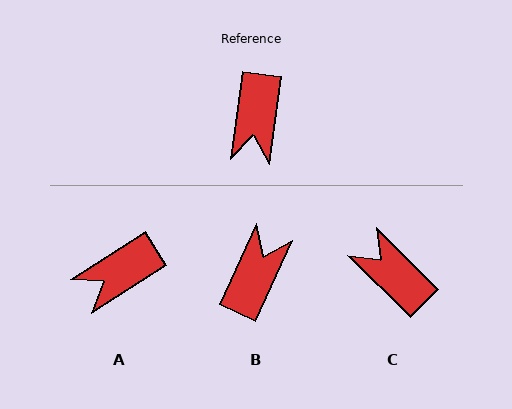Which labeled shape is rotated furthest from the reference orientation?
B, about 163 degrees away.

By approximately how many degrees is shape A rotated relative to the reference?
Approximately 50 degrees clockwise.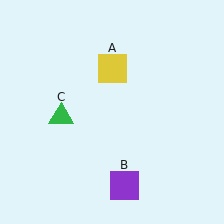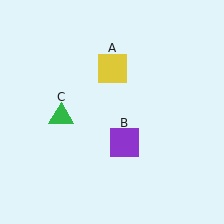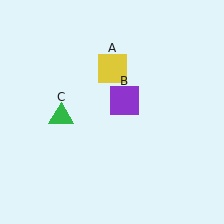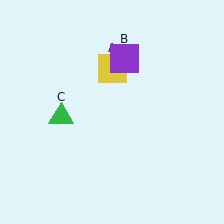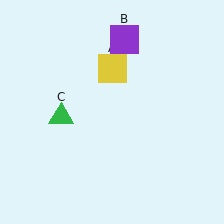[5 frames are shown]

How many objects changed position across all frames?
1 object changed position: purple square (object B).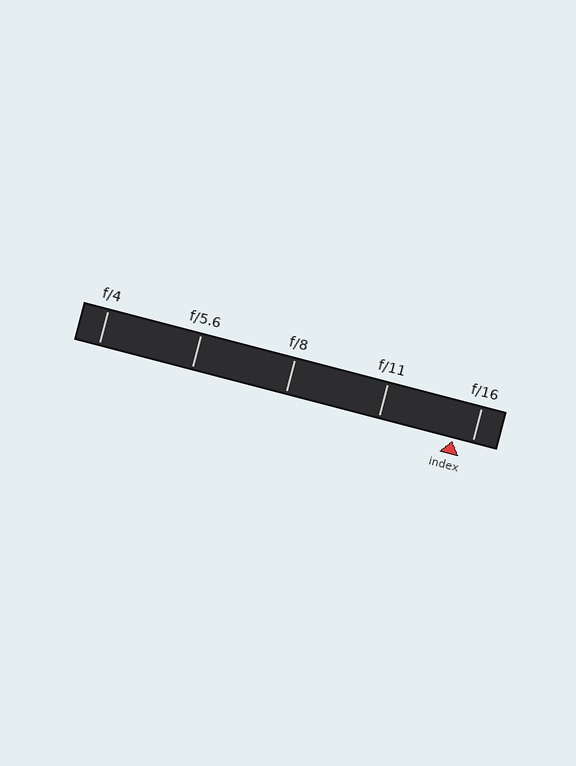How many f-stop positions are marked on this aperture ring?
There are 5 f-stop positions marked.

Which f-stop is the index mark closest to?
The index mark is closest to f/16.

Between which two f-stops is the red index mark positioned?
The index mark is between f/11 and f/16.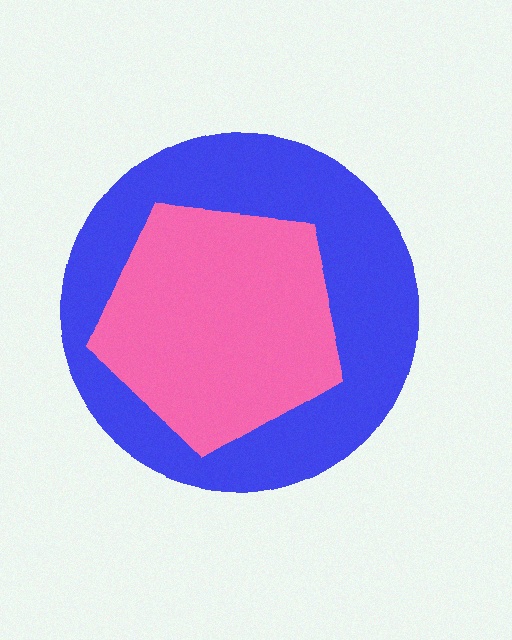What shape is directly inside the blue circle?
The pink pentagon.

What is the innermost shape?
The pink pentagon.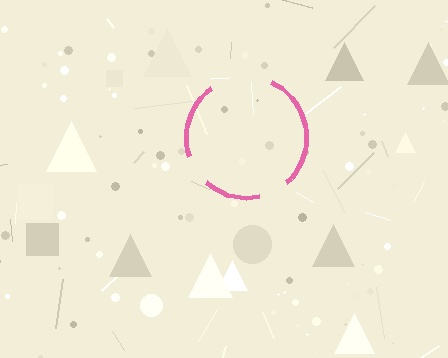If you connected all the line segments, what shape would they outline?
They would outline a circle.